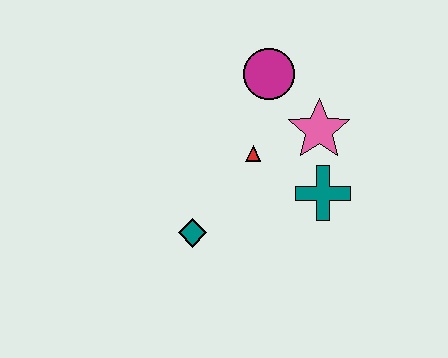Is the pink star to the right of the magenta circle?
Yes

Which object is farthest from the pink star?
The teal diamond is farthest from the pink star.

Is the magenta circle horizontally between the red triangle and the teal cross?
Yes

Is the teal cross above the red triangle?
No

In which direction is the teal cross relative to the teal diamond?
The teal cross is to the right of the teal diamond.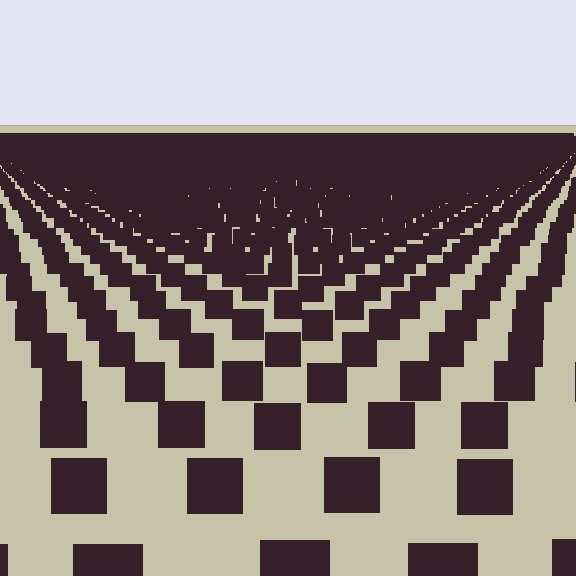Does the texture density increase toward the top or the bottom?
Density increases toward the top.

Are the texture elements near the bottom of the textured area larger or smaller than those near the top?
Larger. Near the bottom, elements are closer to the viewer and appear at a bigger on-screen size.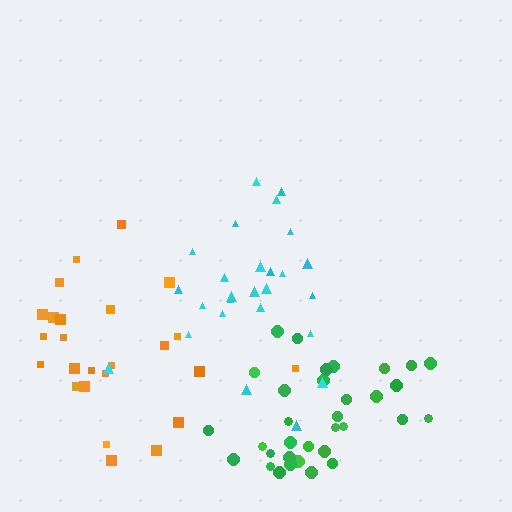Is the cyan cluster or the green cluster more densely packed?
Green.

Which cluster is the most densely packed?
Green.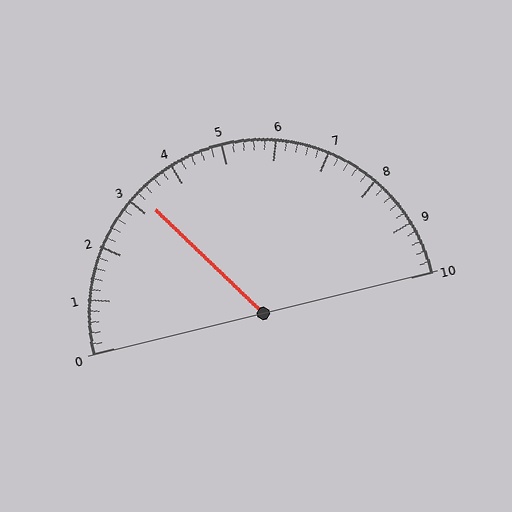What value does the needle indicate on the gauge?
The needle indicates approximately 3.2.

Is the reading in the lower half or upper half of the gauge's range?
The reading is in the lower half of the range (0 to 10).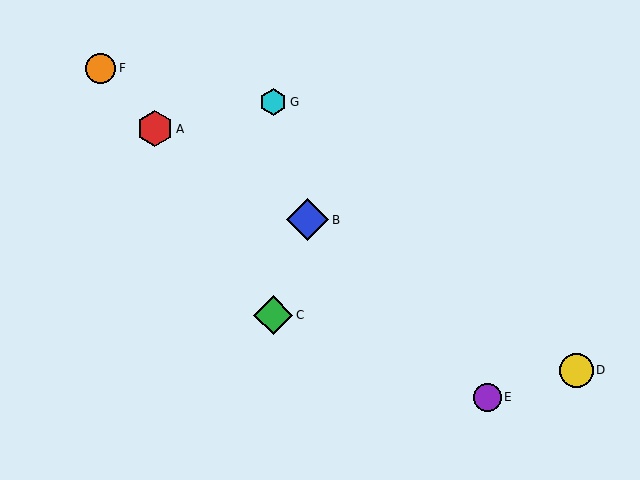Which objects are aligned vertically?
Objects C, G are aligned vertically.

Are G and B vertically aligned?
No, G is at x≈273 and B is at x≈308.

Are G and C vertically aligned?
Yes, both are at x≈273.